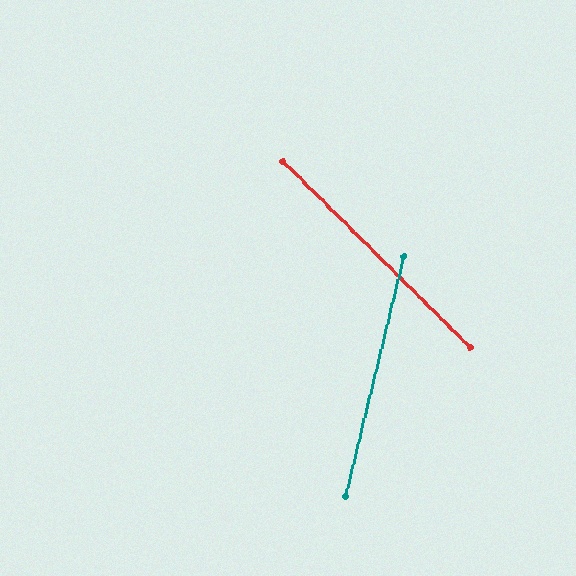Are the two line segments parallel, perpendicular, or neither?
Neither parallel nor perpendicular — they differ by about 59°.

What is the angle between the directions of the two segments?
Approximately 59 degrees.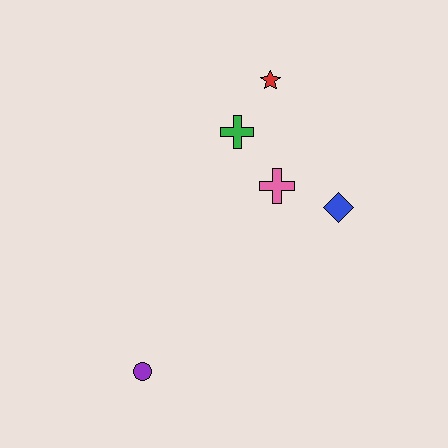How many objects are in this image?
There are 5 objects.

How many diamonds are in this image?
There is 1 diamond.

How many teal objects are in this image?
There are no teal objects.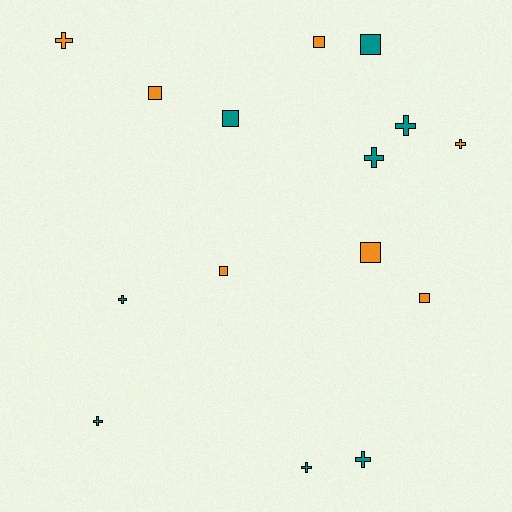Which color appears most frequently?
Teal, with 8 objects.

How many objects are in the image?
There are 15 objects.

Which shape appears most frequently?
Cross, with 8 objects.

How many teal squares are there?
There are 2 teal squares.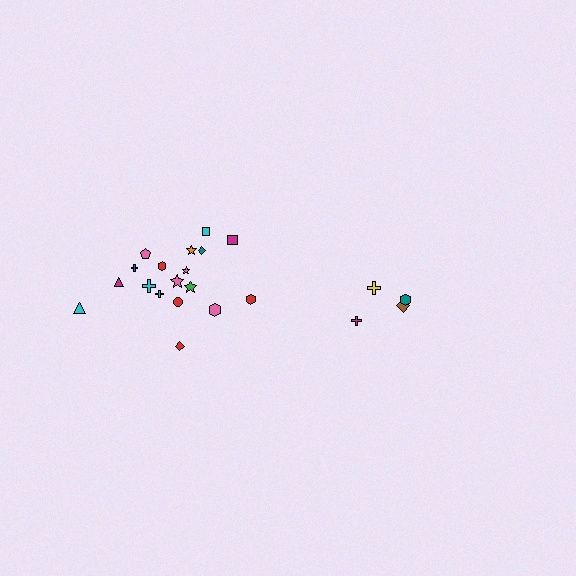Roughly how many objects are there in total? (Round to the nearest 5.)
Roughly 20 objects in total.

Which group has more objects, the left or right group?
The left group.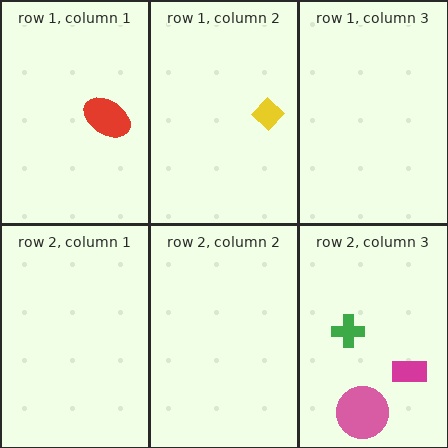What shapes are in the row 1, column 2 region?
The yellow diamond.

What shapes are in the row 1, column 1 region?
The red ellipse.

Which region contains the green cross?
The row 2, column 3 region.